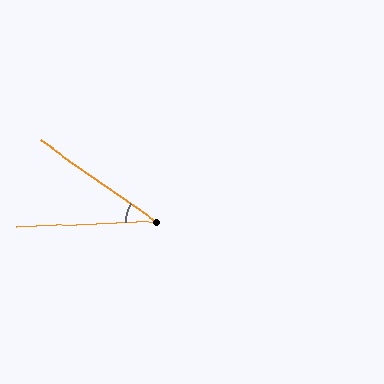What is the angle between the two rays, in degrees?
Approximately 37 degrees.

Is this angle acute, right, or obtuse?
It is acute.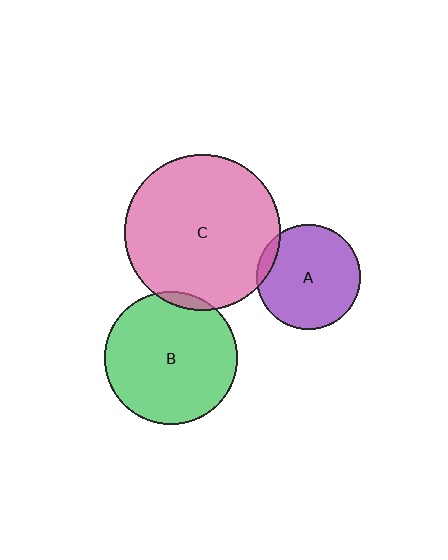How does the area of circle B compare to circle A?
Approximately 1.6 times.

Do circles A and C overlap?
Yes.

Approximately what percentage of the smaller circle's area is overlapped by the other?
Approximately 5%.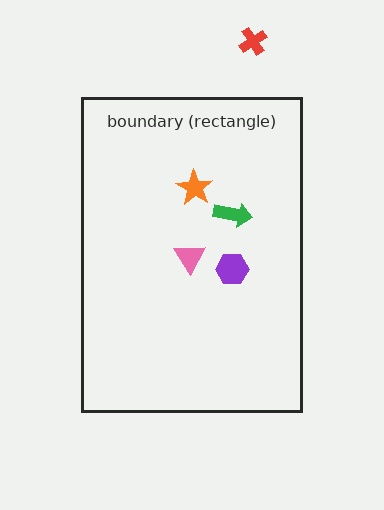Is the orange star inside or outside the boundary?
Inside.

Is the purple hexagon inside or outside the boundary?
Inside.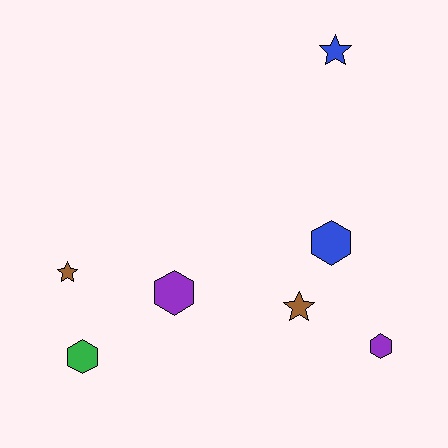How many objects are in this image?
There are 7 objects.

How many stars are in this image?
There are 3 stars.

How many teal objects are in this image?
There are no teal objects.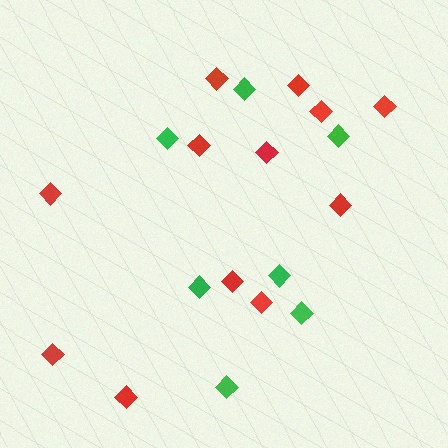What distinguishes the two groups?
There are 2 groups: one group of red diamonds (12) and one group of green diamonds (7).